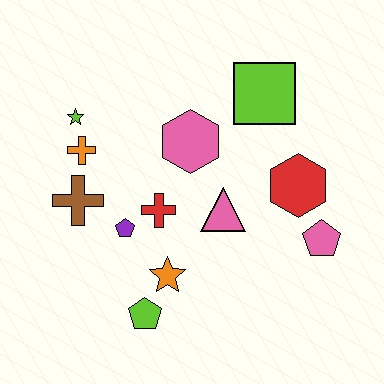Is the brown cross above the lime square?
No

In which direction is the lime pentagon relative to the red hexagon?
The lime pentagon is to the left of the red hexagon.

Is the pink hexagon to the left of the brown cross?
No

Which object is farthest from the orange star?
The lime square is farthest from the orange star.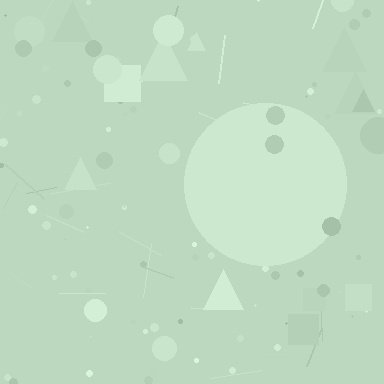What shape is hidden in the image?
A circle is hidden in the image.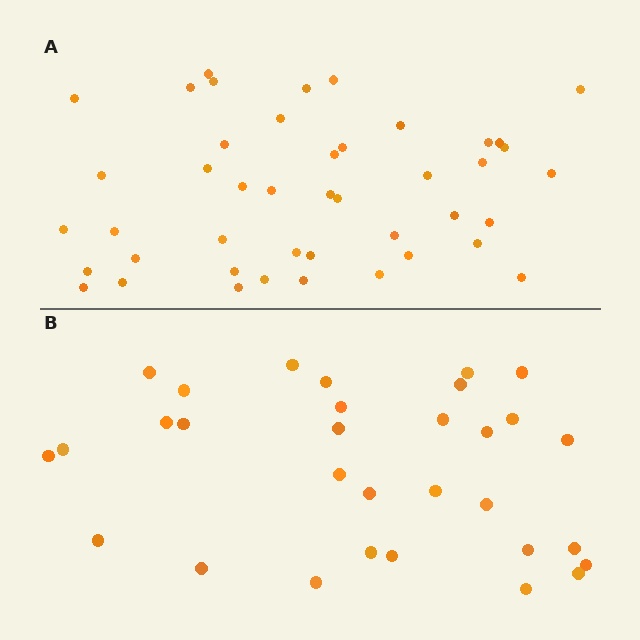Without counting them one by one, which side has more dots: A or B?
Region A (the top region) has more dots.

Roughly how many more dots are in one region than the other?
Region A has approximately 15 more dots than region B.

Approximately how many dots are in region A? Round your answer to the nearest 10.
About 40 dots. (The exact count is 44, which rounds to 40.)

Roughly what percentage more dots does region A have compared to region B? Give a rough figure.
About 40% more.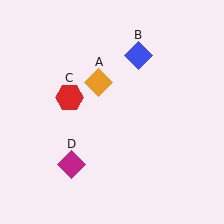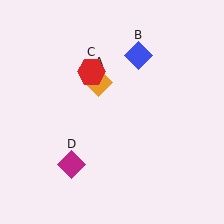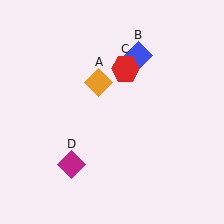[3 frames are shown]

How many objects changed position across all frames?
1 object changed position: red hexagon (object C).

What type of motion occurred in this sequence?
The red hexagon (object C) rotated clockwise around the center of the scene.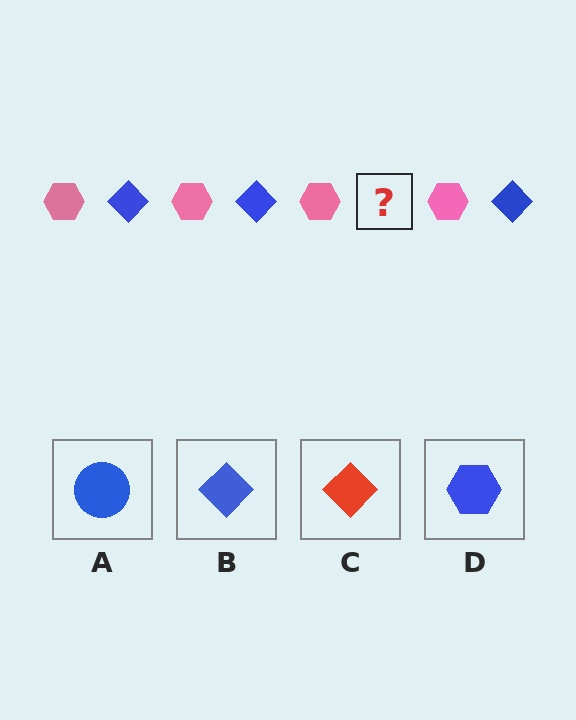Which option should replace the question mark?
Option B.